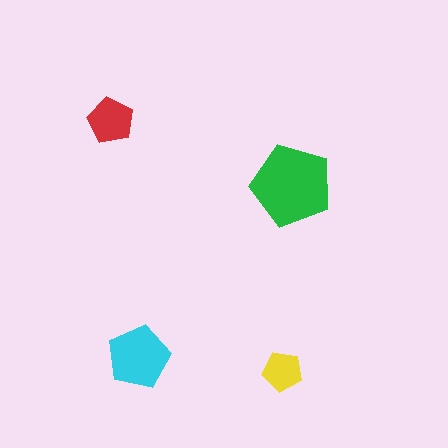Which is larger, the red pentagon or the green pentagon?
The green one.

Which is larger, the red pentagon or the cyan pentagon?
The cyan one.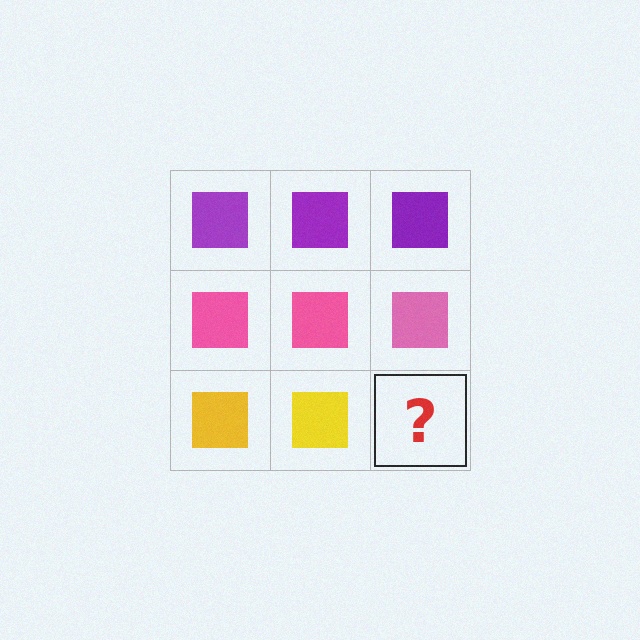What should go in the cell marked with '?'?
The missing cell should contain a yellow square.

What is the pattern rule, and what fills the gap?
The rule is that each row has a consistent color. The gap should be filled with a yellow square.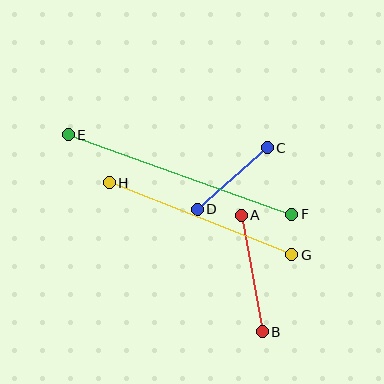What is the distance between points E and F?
The distance is approximately 237 pixels.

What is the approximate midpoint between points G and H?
The midpoint is at approximately (200, 219) pixels.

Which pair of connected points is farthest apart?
Points E and F are farthest apart.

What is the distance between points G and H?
The distance is approximately 196 pixels.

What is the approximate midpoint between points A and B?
The midpoint is at approximately (252, 273) pixels.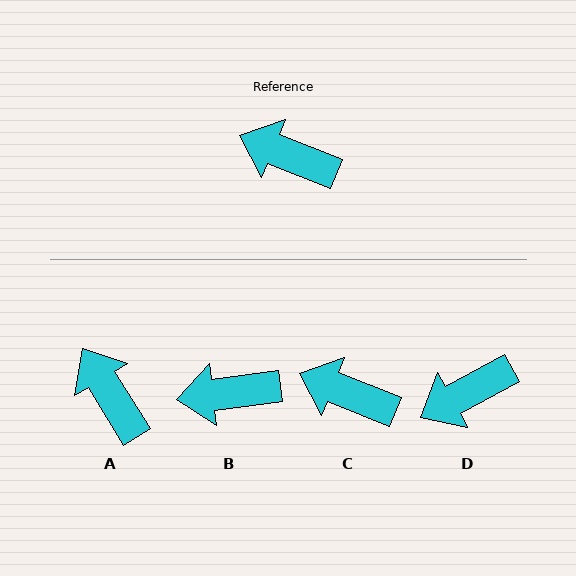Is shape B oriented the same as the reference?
No, it is off by about 29 degrees.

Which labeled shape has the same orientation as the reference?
C.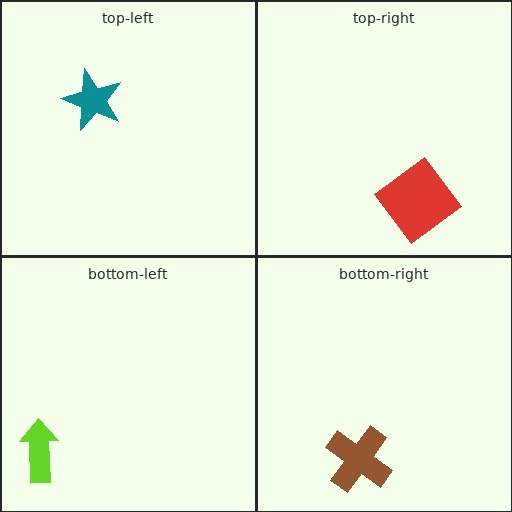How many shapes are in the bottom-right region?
1.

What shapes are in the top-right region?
The red diamond.